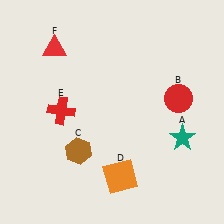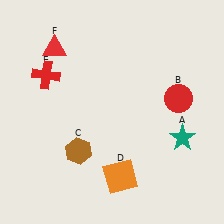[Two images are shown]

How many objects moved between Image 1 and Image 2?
1 object moved between the two images.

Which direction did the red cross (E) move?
The red cross (E) moved up.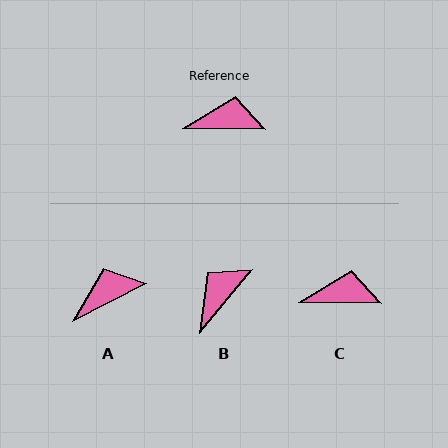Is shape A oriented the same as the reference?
No, it is off by about 28 degrees.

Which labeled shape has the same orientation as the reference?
C.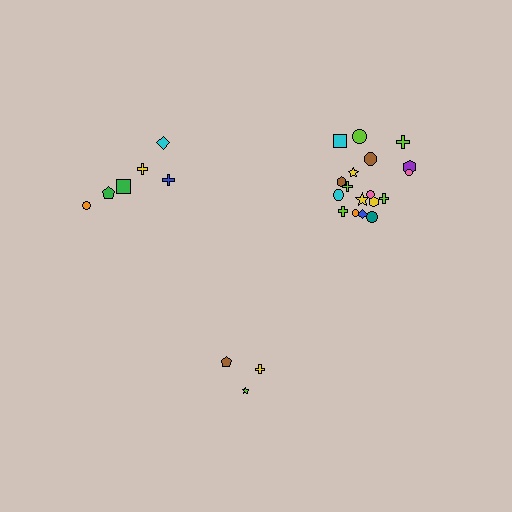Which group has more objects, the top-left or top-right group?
The top-right group.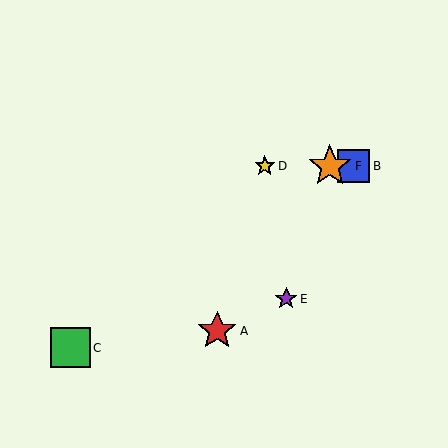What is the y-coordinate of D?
Object D is at y≈166.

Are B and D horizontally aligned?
Yes, both are at y≈166.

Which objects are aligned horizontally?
Objects B, D, F are aligned horizontally.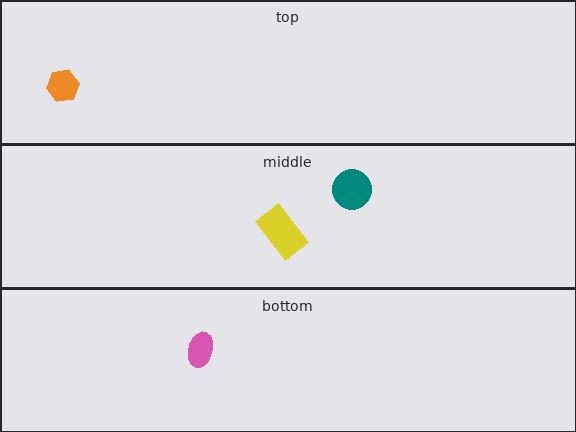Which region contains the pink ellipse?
The bottom region.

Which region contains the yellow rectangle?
The middle region.